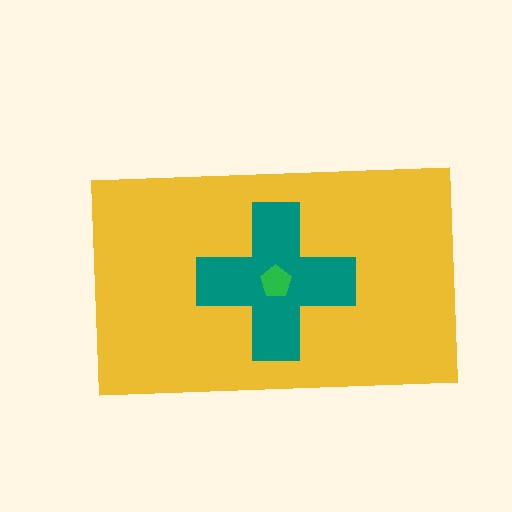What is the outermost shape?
The yellow rectangle.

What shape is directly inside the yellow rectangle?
The teal cross.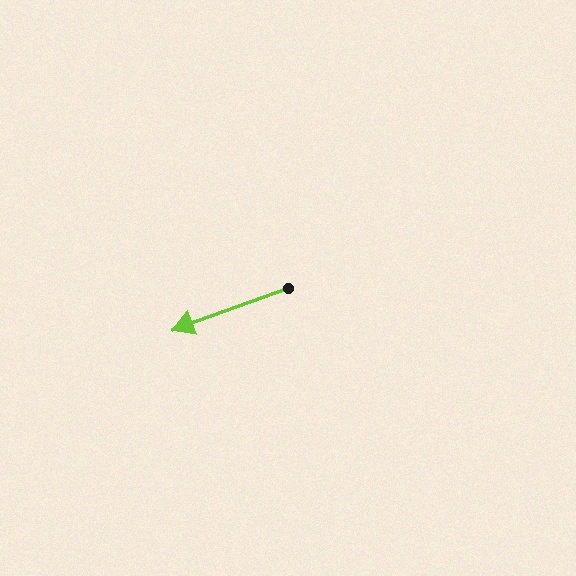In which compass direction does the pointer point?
West.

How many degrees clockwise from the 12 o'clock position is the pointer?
Approximately 250 degrees.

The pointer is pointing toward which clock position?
Roughly 8 o'clock.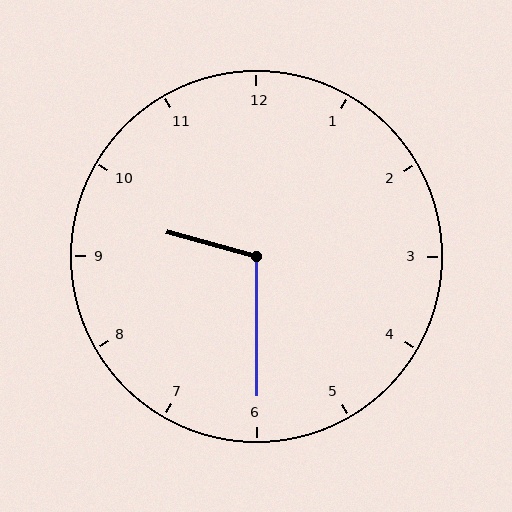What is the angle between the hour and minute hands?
Approximately 105 degrees.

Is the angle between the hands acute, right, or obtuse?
It is obtuse.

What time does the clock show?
9:30.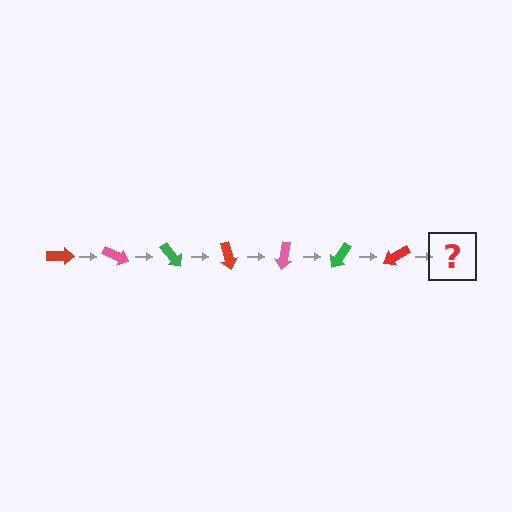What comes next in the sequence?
The next element should be a pink arrow, rotated 175 degrees from the start.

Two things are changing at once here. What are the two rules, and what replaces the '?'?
The two rules are that it rotates 25 degrees each step and the color cycles through red, pink, and green. The '?' should be a pink arrow, rotated 175 degrees from the start.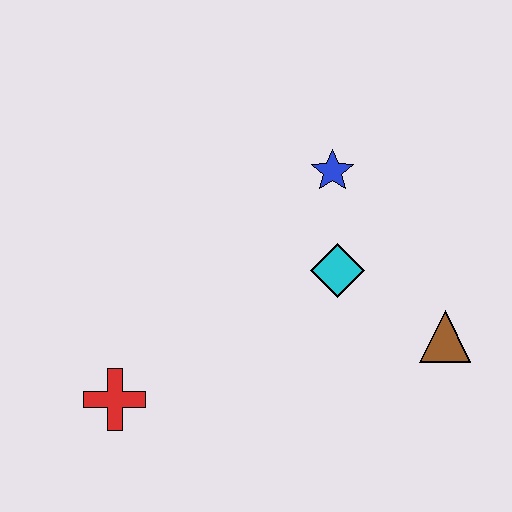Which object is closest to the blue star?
The cyan diamond is closest to the blue star.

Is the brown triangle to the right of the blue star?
Yes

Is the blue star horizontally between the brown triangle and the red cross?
Yes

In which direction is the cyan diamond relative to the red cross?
The cyan diamond is to the right of the red cross.